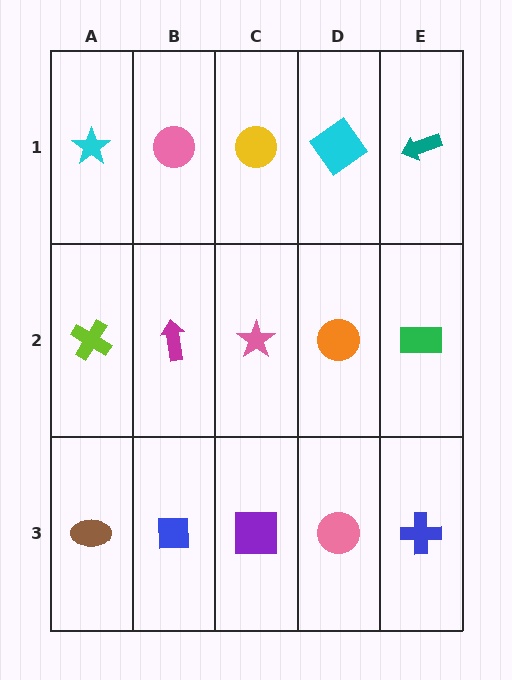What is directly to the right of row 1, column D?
A teal arrow.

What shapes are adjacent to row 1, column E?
A green rectangle (row 2, column E), a cyan diamond (row 1, column D).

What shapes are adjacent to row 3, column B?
A magenta arrow (row 2, column B), a brown ellipse (row 3, column A), a purple square (row 3, column C).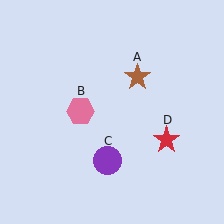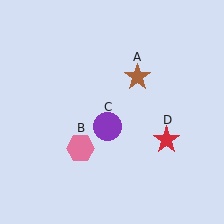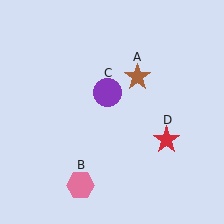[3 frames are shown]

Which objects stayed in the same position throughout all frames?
Brown star (object A) and red star (object D) remained stationary.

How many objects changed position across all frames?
2 objects changed position: pink hexagon (object B), purple circle (object C).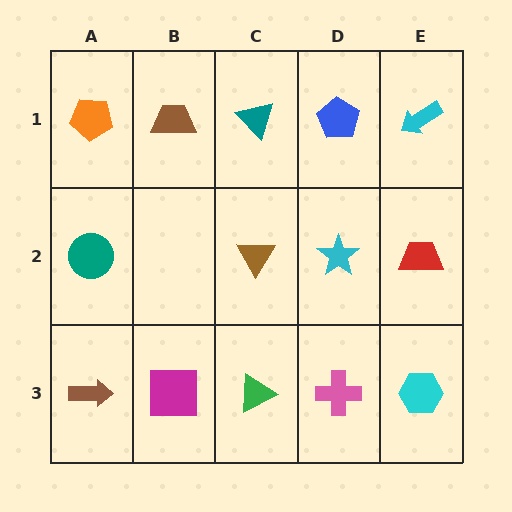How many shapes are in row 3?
5 shapes.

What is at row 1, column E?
A cyan arrow.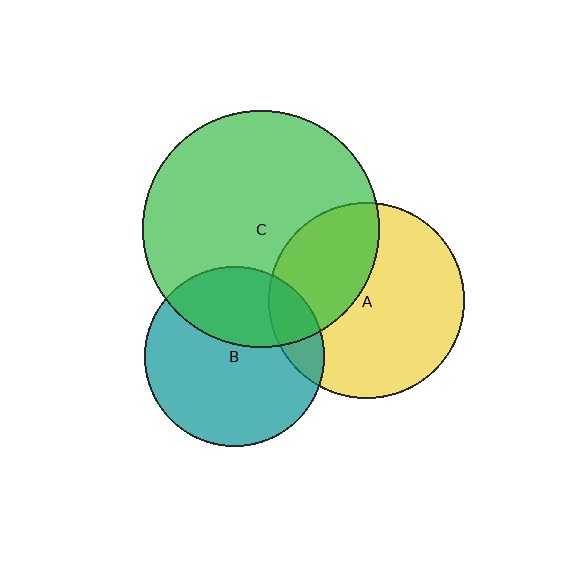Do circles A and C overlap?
Yes.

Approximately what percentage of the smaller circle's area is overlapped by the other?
Approximately 35%.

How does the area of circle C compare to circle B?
Approximately 1.7 times.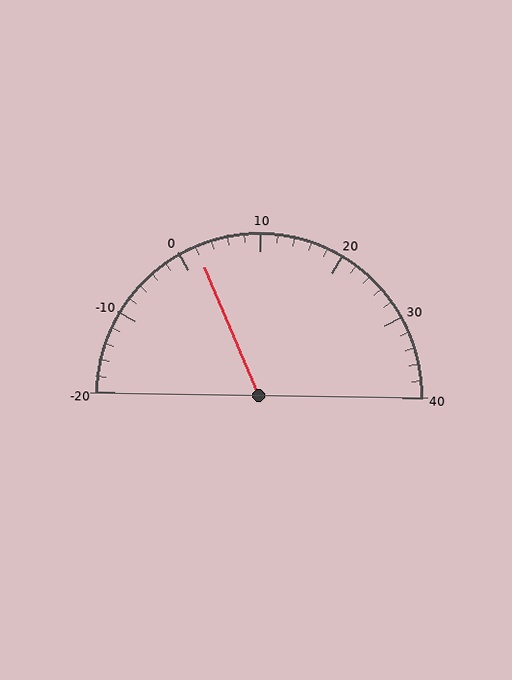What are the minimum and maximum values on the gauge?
The gauge ranges from -20 to 40.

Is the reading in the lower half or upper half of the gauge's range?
The reading is in the lower half of the range (-20 to 40).